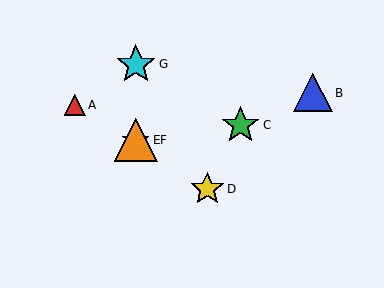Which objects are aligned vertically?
Objects E, F, G are aligned vertically.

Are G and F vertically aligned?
Yes, both are at x≈136.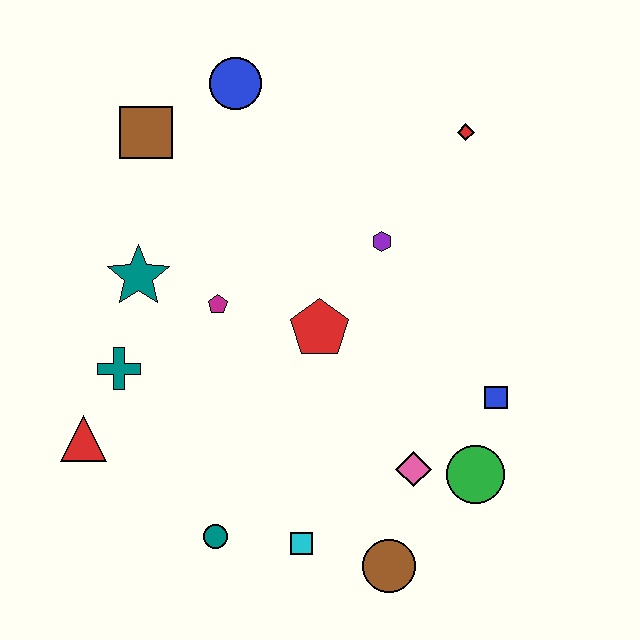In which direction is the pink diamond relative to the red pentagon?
The pink diamond is below the red pentagon.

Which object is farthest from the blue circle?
The brown circle is farthest from the blue circle.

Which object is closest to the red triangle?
The teal cross is closest to the red triangle.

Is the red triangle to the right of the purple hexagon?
No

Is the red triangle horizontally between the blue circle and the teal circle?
No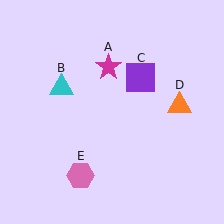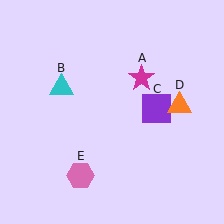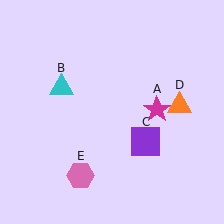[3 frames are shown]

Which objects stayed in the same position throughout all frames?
Cyan triangle (object B) and orange triangle (object D) and pink hexagon (object E) remained stationary.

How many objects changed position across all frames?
2 objects changed position: magenta star (object A), purple square (object C).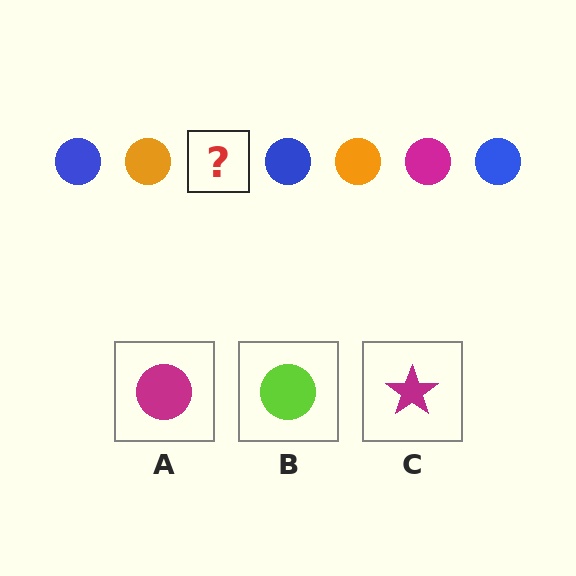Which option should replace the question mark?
Option A.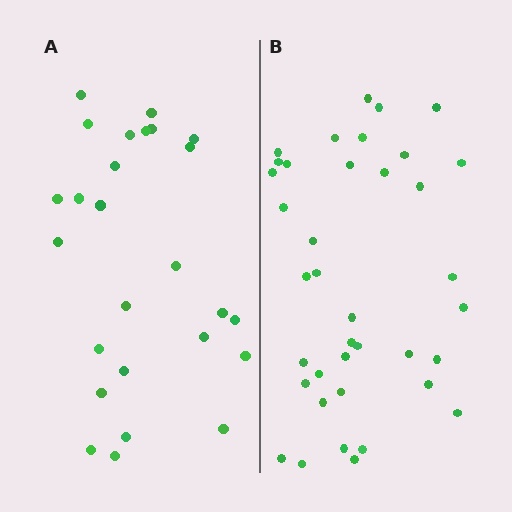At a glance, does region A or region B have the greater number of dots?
Region B (the right region) has more dots.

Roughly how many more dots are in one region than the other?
Region B has roughly 12 or so more dots than region A.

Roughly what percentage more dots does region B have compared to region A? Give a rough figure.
About 45% more.